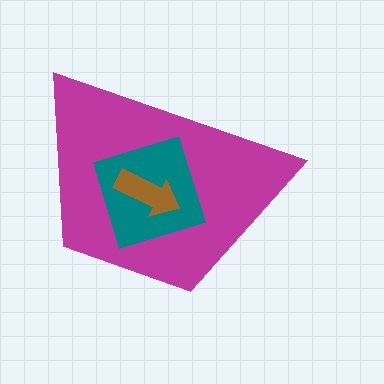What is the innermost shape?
The brown arrow.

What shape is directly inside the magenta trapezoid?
The teal diamond.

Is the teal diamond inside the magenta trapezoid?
Yes.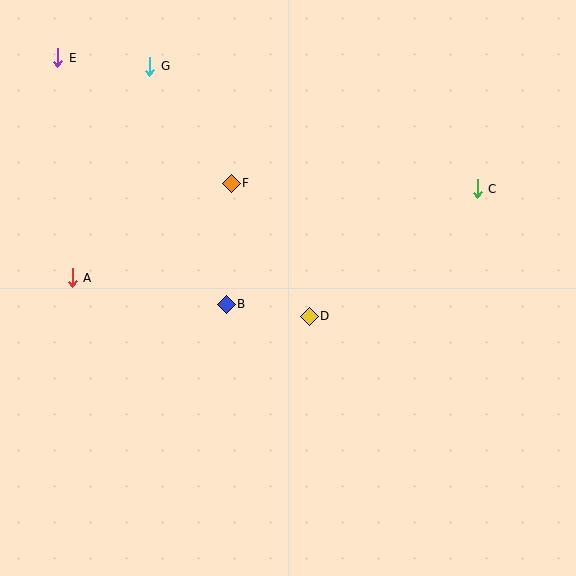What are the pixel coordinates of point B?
Point B is at (226, 304).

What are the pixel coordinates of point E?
Point E is at (58, 58).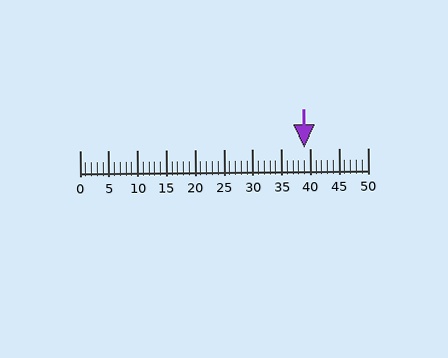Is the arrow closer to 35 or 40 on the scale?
The arrow is closer to 40.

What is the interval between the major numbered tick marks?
The major tick marks are spaced 5 units apart.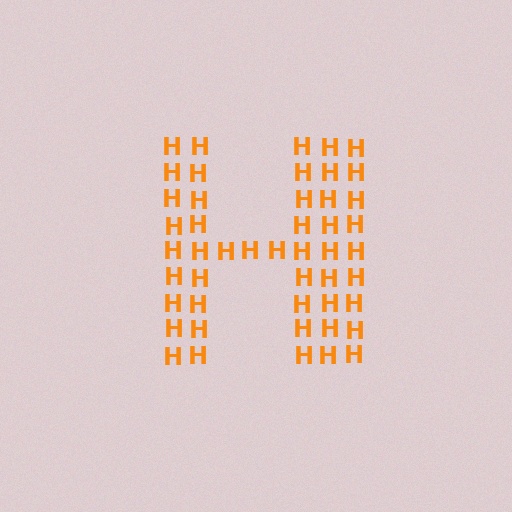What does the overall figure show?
The overall figure shows the letter H.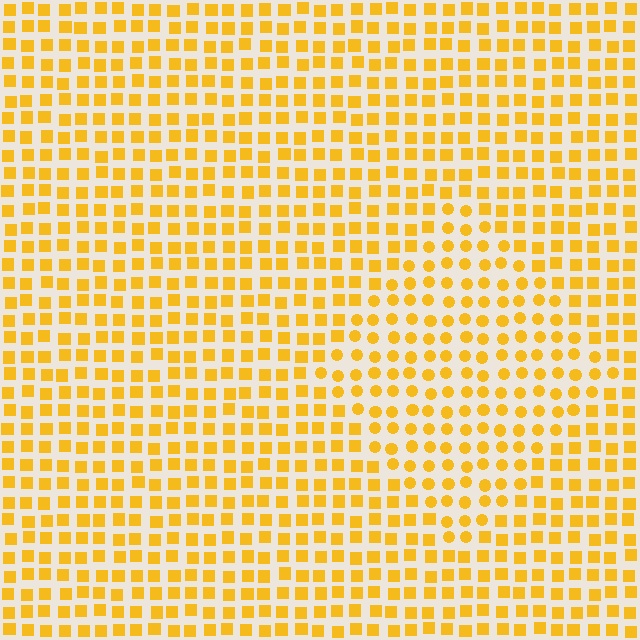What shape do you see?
I see a diamond.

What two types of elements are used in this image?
The image uses circles inside the diamond region and squares outside it.